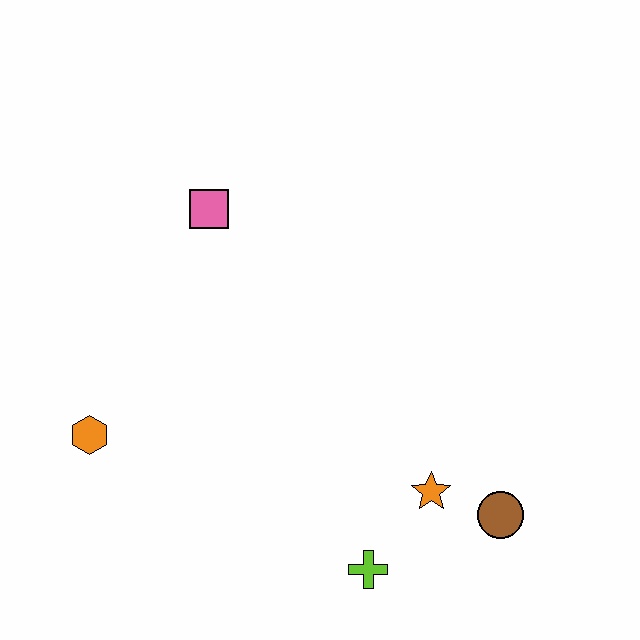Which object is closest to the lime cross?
The orange star is closest to the lime cross.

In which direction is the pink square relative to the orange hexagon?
The pink square is above the orange hexagon.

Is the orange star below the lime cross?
No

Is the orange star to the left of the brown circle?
Yes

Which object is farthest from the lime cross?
The pink square is farthest from the lime cross.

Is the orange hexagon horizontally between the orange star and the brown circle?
No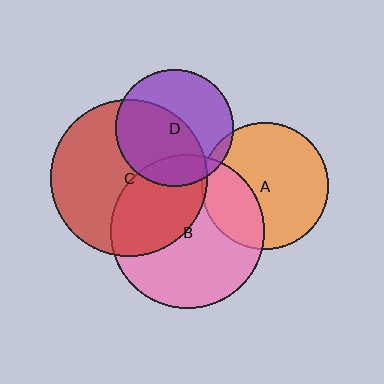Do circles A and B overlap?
Yes.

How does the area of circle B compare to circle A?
Approximately 1.5 times.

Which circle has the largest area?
Circle C (red).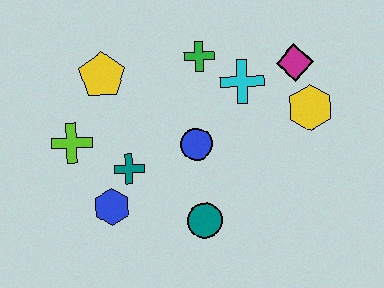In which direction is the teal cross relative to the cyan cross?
The teal cross is to the left of the cyan cross.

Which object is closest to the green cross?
The cyan cross is closest to the green cross.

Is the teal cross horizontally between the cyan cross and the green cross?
No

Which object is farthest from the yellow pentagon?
The yellow hexagon is farthest from the yellow pentagon.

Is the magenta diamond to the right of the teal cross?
Yes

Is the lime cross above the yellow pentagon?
No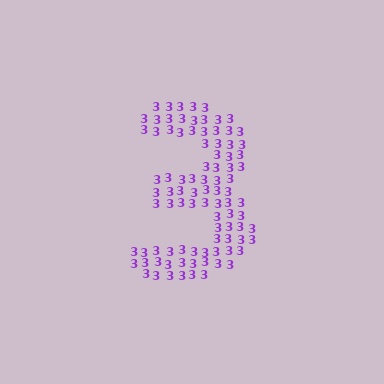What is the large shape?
The large shape is the digit 3.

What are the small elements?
The small elements are digit 3's.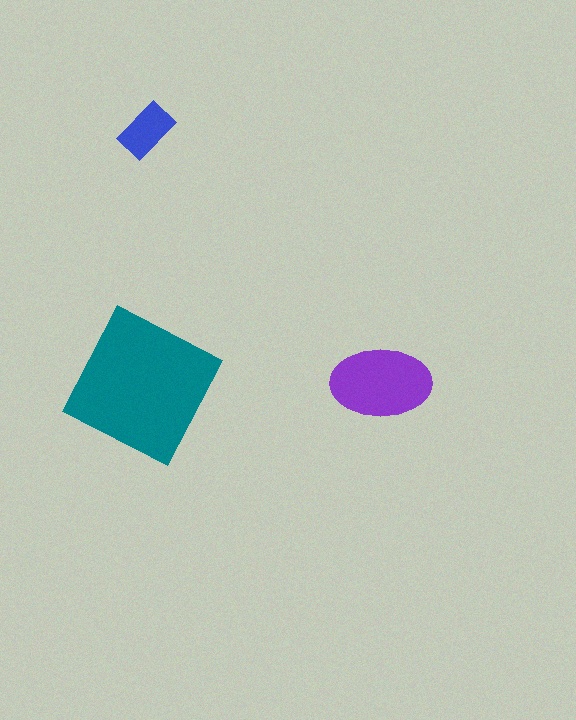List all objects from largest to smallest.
The teal square, the purple ellipse, the blue rectangle.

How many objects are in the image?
There are 3 objects in the image.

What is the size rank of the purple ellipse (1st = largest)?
2nd.